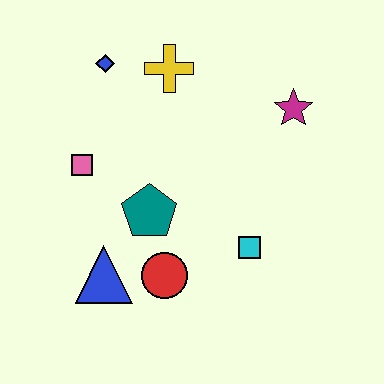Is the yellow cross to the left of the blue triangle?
No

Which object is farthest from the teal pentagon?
The magenta star is farthest from the teal pentagon.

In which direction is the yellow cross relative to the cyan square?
The yellow cross is above the cyan square.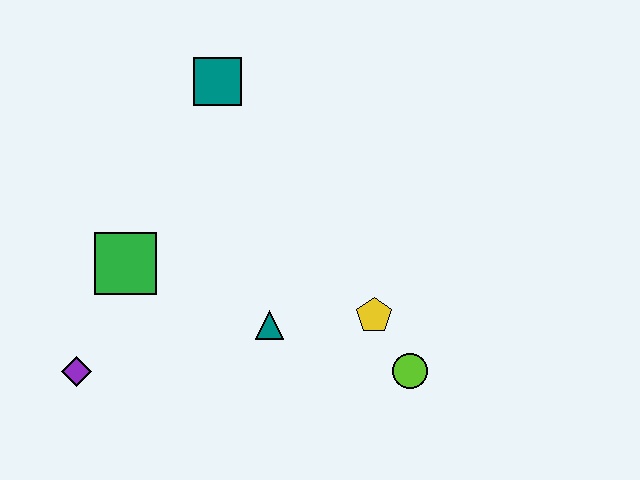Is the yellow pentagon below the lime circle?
No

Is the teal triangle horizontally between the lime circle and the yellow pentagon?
No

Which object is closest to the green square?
The purple diamond is closest to the green square.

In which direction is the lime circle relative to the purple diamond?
The lime circle is to the right of the purple diamond.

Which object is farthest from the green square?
The lime circle is farthest from the green square.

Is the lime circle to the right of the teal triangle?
Yes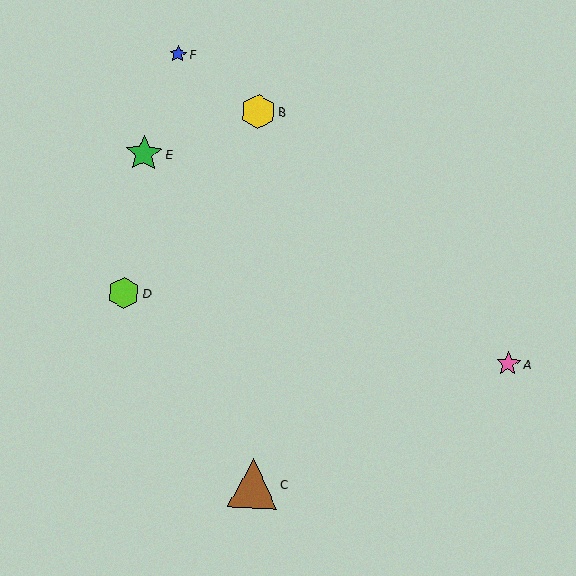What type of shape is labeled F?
Shape F is a blue star.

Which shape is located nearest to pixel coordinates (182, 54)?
The blue star (labeled F) at (178, 54) is nearest to that location.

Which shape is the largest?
The brown triangle (labeled C) is the largest.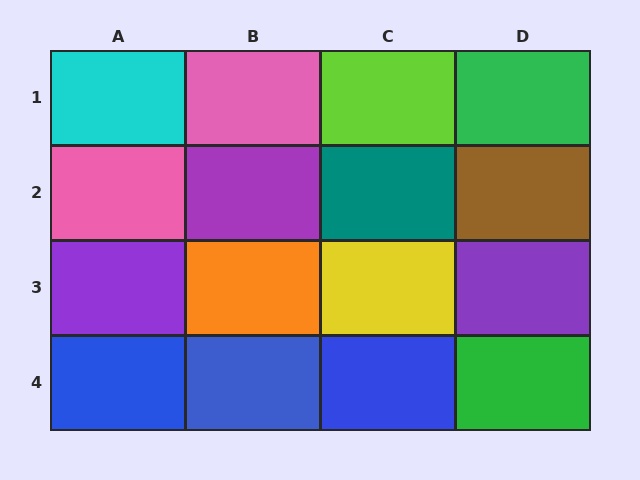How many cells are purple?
3 cells are purple.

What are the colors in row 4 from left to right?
Blue, blue, blue, green.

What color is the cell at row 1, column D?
Green.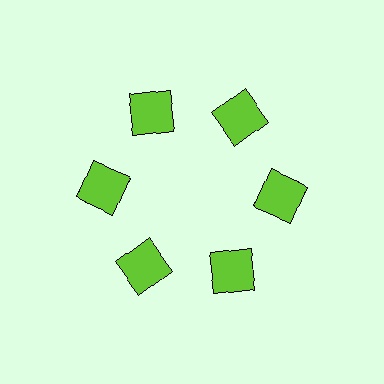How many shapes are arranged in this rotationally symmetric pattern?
There are 6 shapes, arranged in 6 groups of 1.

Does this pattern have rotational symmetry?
Yes, this pattern has 6-fold rotational symmetry. It looks the same after rotating 60 degrees around the center.